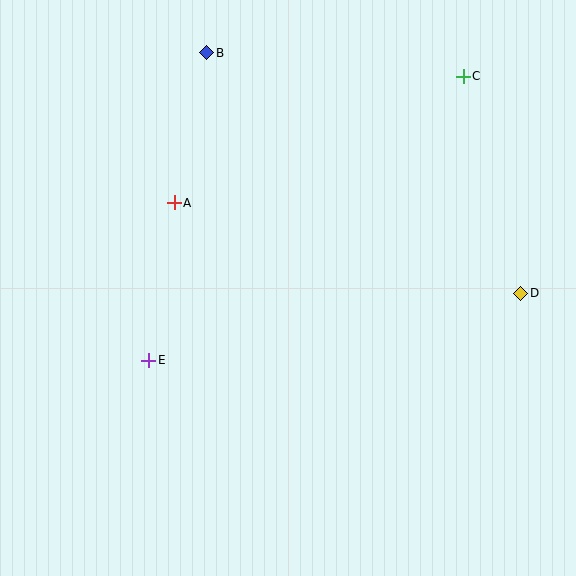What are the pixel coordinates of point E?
Point E is at (149, 360).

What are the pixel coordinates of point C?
Point C is at (463, 76).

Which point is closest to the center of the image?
Point A at (174, 203) is closest to the center.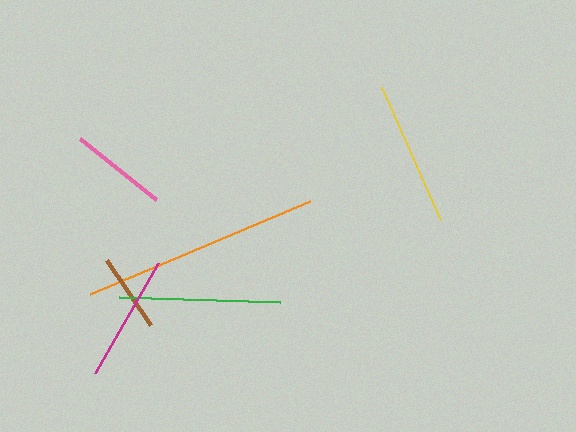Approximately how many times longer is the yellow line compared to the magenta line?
The yellow line is approximately 1.1 times the length of the magenta line.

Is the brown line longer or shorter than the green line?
The green line is longer than the brown line.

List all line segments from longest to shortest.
From longest to shortest: orange, green, yellow, magenta, pink, brown.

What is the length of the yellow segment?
The yellow segment is approximately 145 pixels long.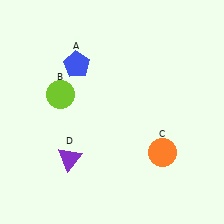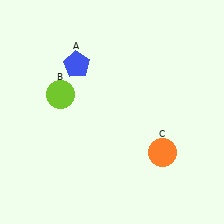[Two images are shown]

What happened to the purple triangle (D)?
The purple triangle (D) was removed in Image 2. It was in the bottom-left area of Image 1.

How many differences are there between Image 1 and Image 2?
There is 1 difference between the two images.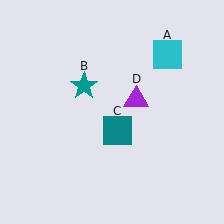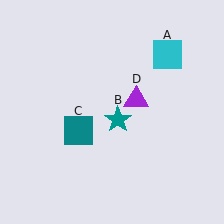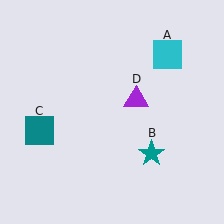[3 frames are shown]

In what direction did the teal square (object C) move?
The teal square (object C) moved left.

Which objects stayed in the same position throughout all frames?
Cyan square (object A) and purple triangle (object D) remained stationary.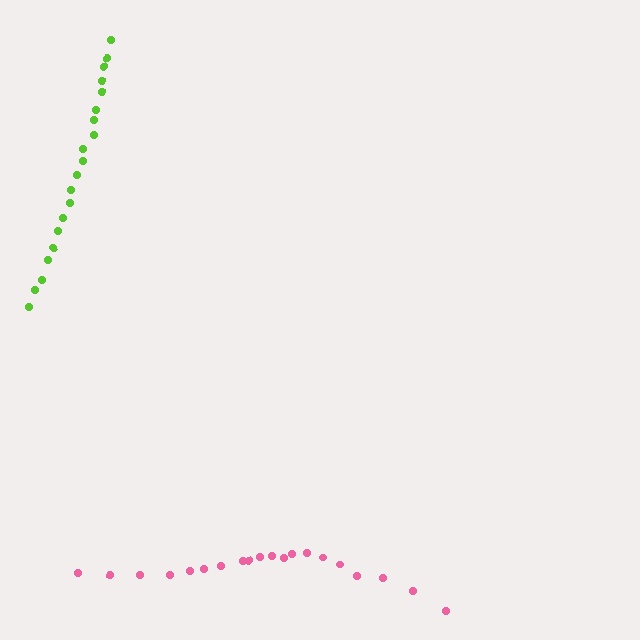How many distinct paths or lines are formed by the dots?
There are 2 distinct paths.